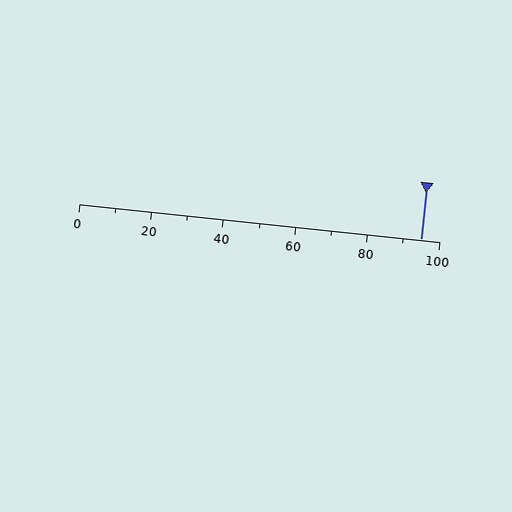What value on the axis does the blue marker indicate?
The marker indicates approximately 95.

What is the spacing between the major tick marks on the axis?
The major ticks are spaced 20 apart.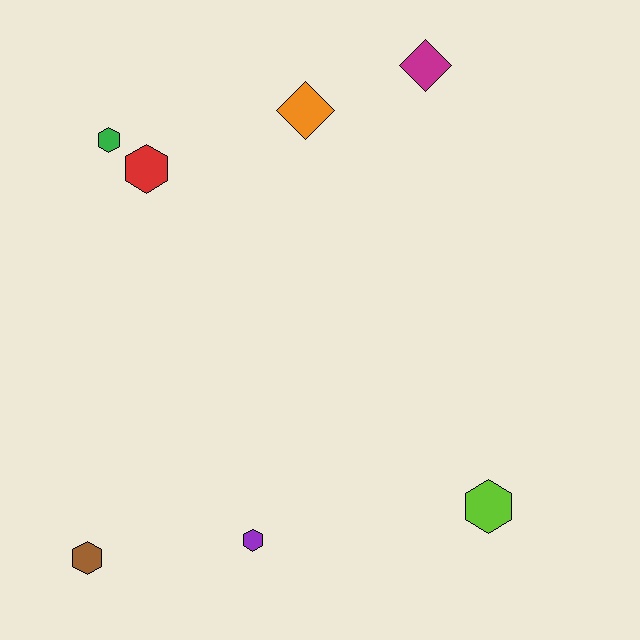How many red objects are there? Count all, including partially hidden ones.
There is 1 red object.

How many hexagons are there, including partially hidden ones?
There are 5 hexagons.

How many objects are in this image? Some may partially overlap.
There are 7 objects.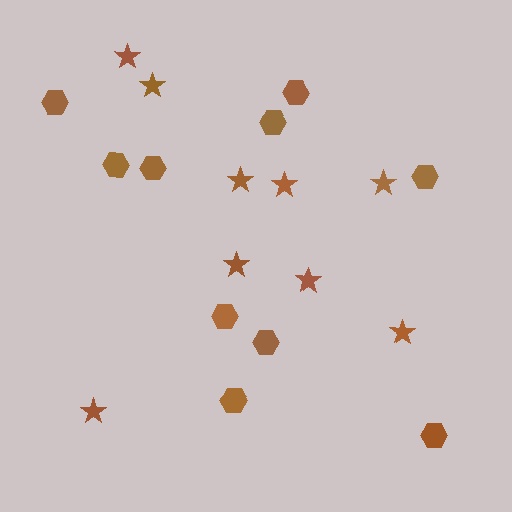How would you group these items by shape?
There are 2 groups: one group of stars (9) and one group of hexagons (10).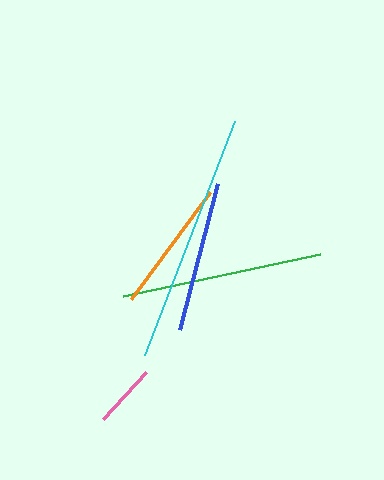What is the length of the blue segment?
The blue segment is approximately 151 pixels long.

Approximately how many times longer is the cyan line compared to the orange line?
The cyan line is approximately 1.9 times the length of the orange line.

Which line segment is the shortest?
The pink line is the shortest at approximately 64 pixels.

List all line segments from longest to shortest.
From longest to shortest: cyan, green, blue, orange, pink.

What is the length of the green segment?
The green segment is approximately 201 pixels long.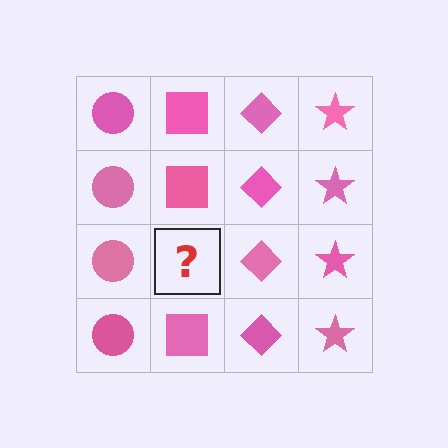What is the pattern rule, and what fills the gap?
The rule is that each column has a consistent shape. The gap should be filled with a pink square.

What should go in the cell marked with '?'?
The missing cell should contain a pink square.